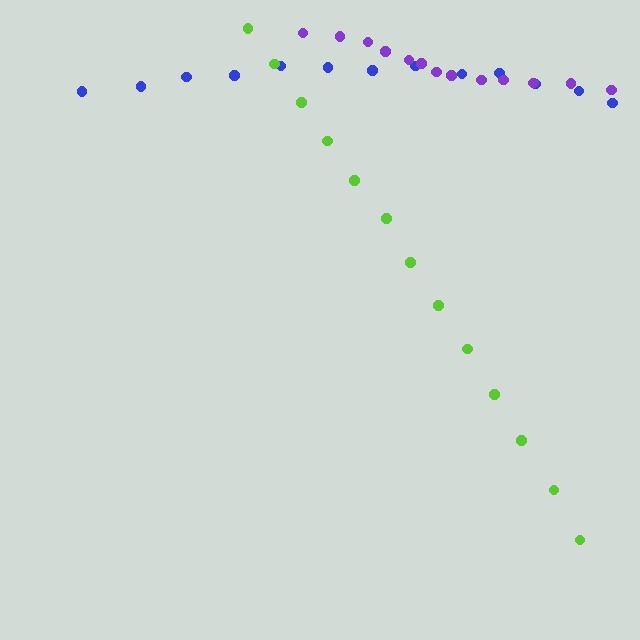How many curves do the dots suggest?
There are 3 distinct paths.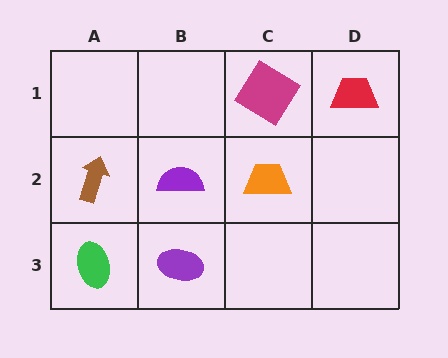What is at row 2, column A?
A brown arrow.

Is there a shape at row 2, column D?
No, that cell is empty.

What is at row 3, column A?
A green ellipse.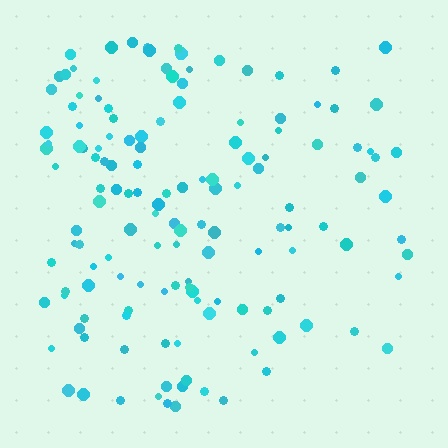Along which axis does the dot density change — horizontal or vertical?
Horizontal.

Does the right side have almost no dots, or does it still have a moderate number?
Still a moderate number, just noticeably fewer than the left.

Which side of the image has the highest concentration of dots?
The left.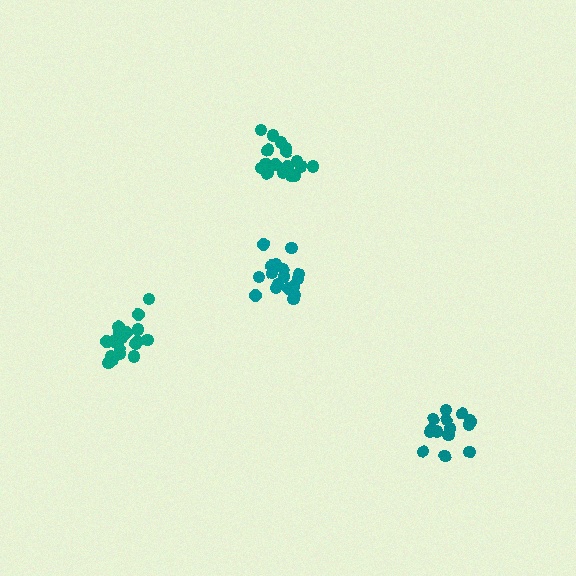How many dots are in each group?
Group 1: 20 dots, Group 2: 15 dots, Group 3: 19 dots, Group 4: 20 dots (74 total).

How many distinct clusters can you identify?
There are 4 distinct clusters.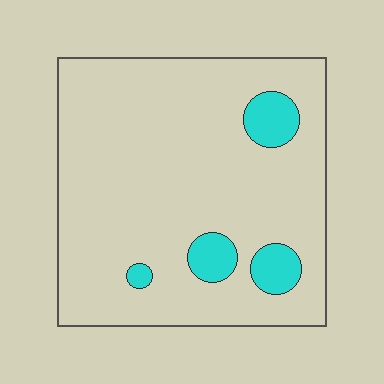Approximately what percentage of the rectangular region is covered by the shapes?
Approximately 10%.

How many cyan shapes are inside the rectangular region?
4.